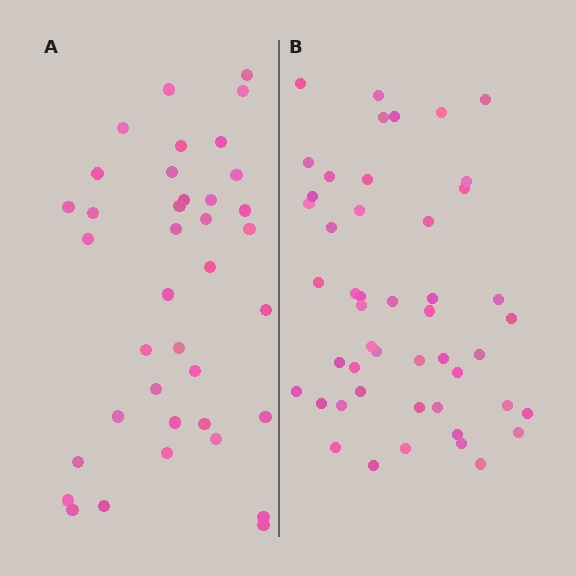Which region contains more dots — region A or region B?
Region B (the right region) has more dots.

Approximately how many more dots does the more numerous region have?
Region B has roughly 10 or so more dots than region A.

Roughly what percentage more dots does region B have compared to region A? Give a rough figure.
About 25% more.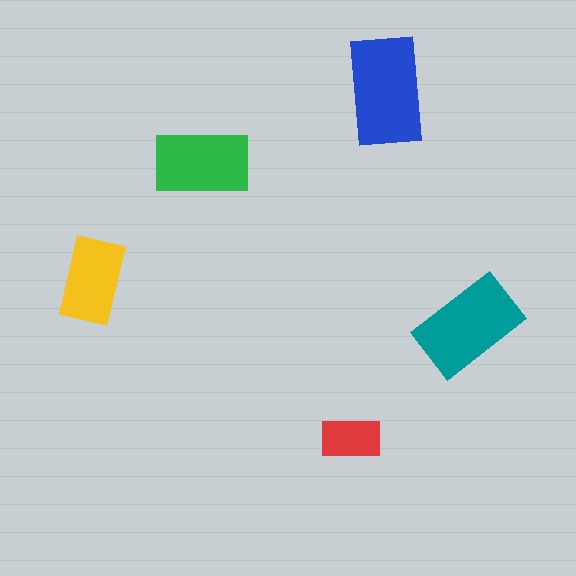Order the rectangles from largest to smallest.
the blue one, the teal one, the green one, the yellow one, the red one.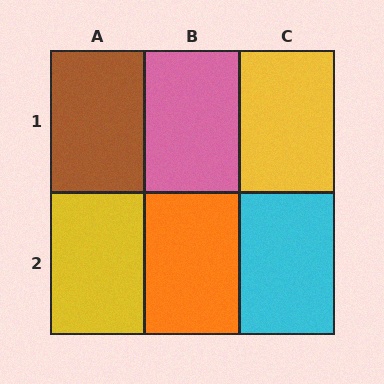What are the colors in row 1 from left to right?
Brown, pink, yellow.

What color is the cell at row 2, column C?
Cyan.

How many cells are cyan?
1 cell is cyan.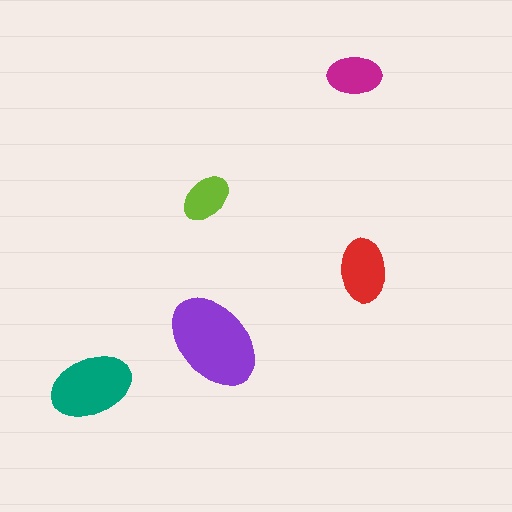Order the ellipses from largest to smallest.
the purple one, the teal one, the red one, the magenta one, the lime one.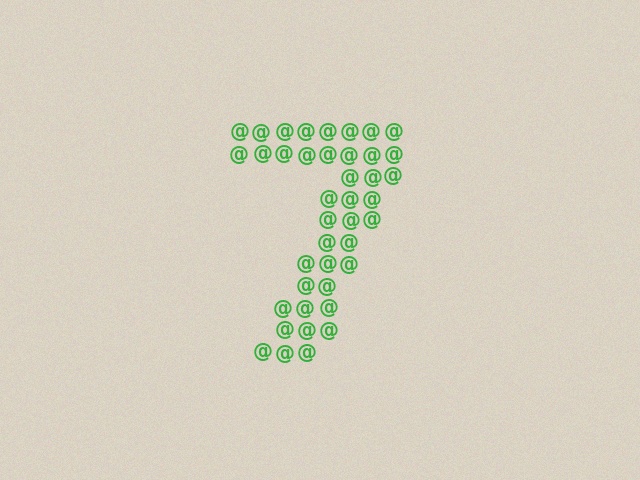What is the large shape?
The large shape is the digit 7.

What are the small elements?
The small elements are at signs.